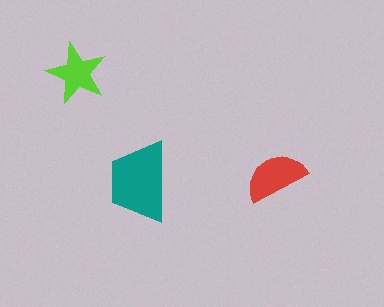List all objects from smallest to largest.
The lime star, the red semicircle, the teal trapezoid.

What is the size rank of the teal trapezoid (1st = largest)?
1st.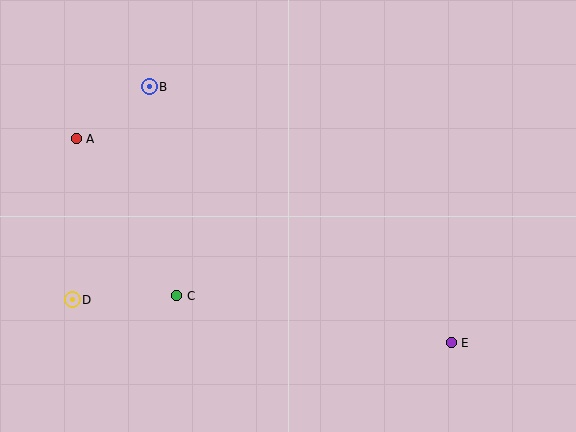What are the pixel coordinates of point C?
Point C is at (177, 296).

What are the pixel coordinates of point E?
Point E is at (451, 343).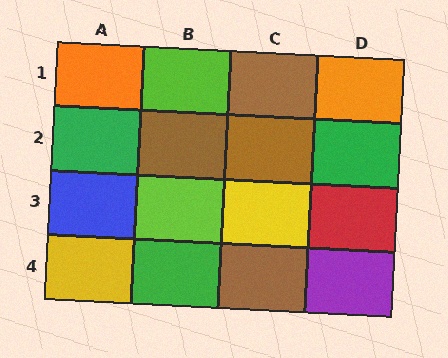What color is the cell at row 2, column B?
Brown.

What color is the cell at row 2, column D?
Green.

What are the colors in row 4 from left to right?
Yellow, green, brown, purple.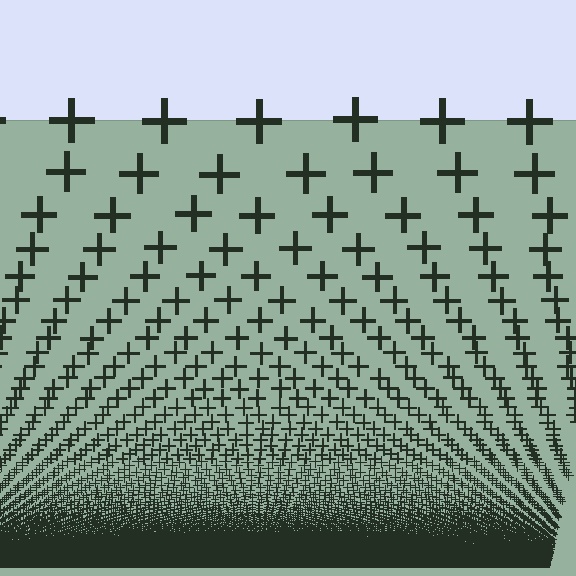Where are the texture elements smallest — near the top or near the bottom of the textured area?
Near the bottom.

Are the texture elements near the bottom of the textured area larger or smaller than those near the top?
Smaller. The gradient is inverted — elements near the bottom are smaller and denser.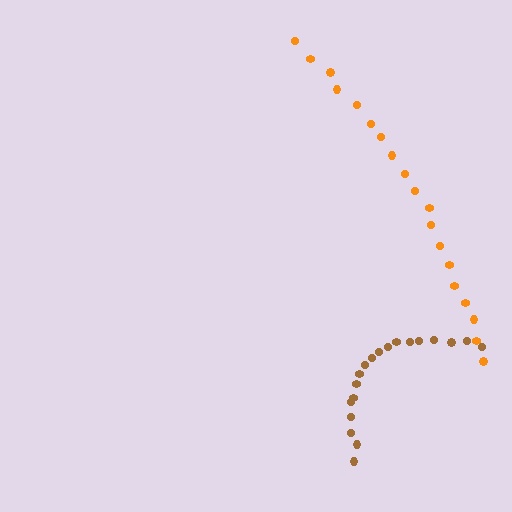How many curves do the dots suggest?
There are 2 distinct paths.